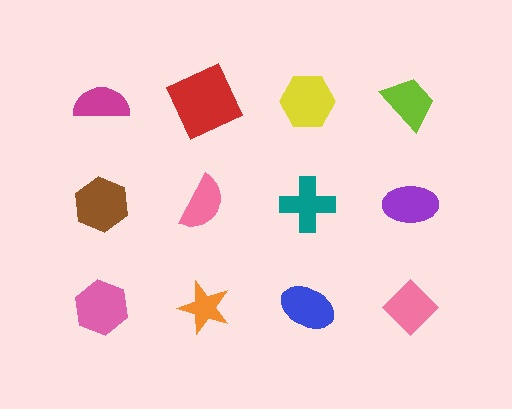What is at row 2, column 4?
A purple ellipse.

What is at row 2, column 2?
A pink semicircle.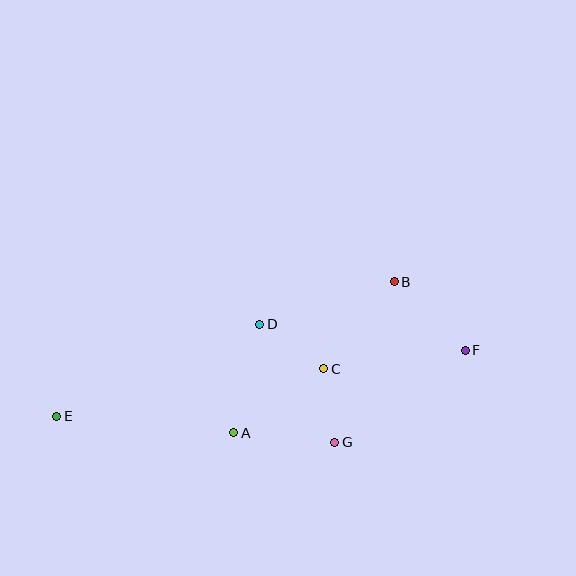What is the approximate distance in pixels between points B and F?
The distance between B and F is approximately 98 pixels.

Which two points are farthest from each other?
Points E and F are farthest from each other.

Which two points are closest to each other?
Points C and G are closest to each other.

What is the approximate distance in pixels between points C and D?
The distance between C and D is approximately 78 pixels.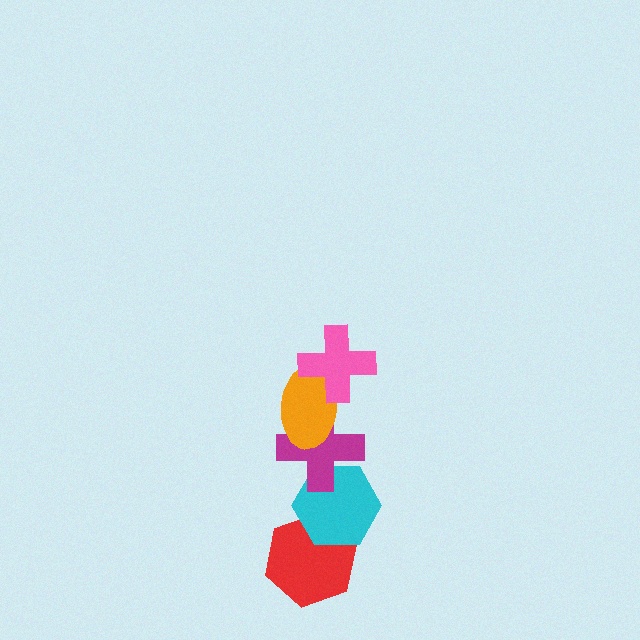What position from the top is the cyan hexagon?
The cyan hexagon is 4th from the top.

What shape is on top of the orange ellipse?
The pink cross is on top of the orange ellipse.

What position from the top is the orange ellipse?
The orange ellipse is 2nd from the top.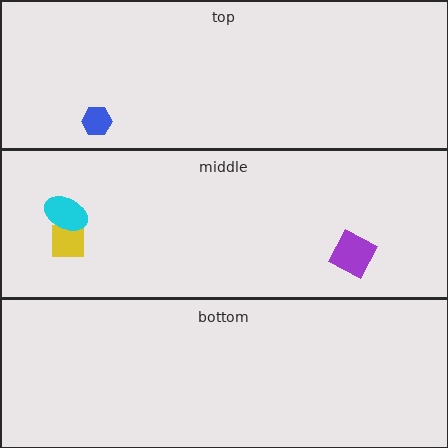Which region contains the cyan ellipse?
The middle region.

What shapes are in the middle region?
The yellow square, the cyan ellipse, the purple diamond.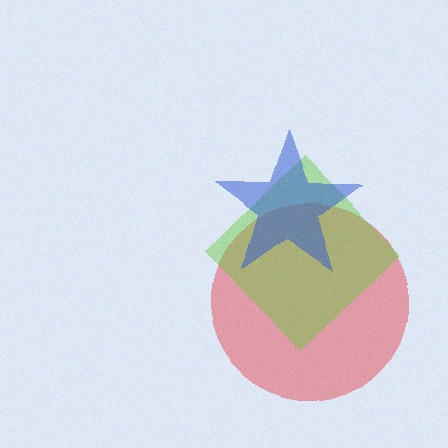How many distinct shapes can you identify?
There are 3 distinct shapes: a red circle, a lime diamond, a blue star.